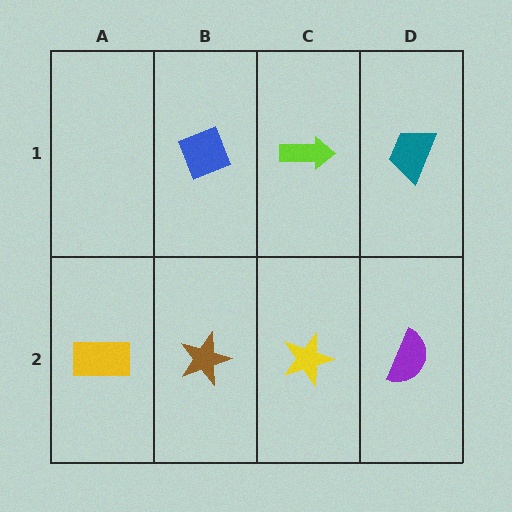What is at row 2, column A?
A yellow rectangle.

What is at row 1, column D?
A teal trapezoid.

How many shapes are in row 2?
4 shapes.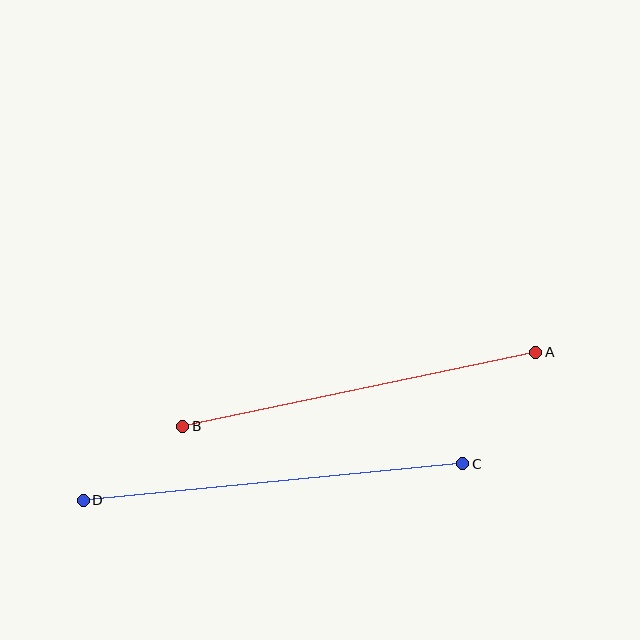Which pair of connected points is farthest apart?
Points C and D are farthest apart.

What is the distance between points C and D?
The distance is approximately 381 pixels.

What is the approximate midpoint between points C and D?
The midpoint is at approximately (273, 482) pixels.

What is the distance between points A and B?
The distance is approximately 360 pixels.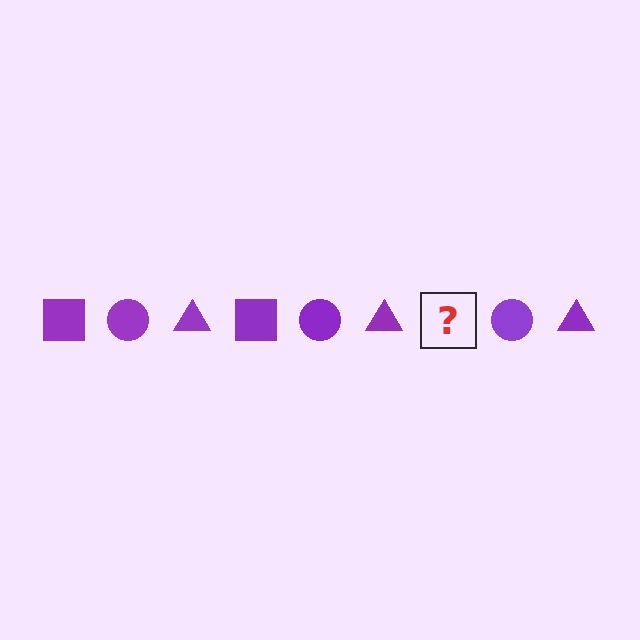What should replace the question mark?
The question mark should be replaced with a purple square.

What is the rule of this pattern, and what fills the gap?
The rule is that the pattern cycles through square, circle, triangle shapes in purple. The gap should be filled with a purple square.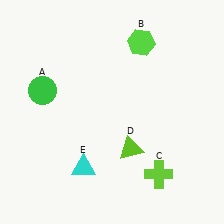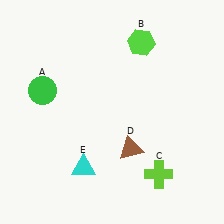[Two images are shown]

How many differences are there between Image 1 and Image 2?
There is 1 difference between the two images.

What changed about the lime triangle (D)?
In Image 1, D is lime. In Image 2, it changed to brown.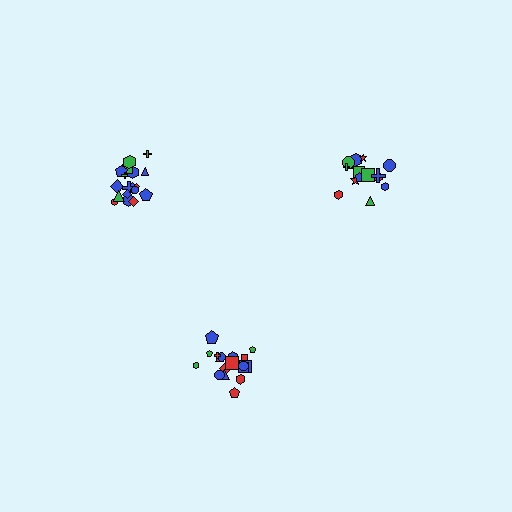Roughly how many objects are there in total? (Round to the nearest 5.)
Roughly 50 objects in total.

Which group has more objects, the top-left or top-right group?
The top-left group.